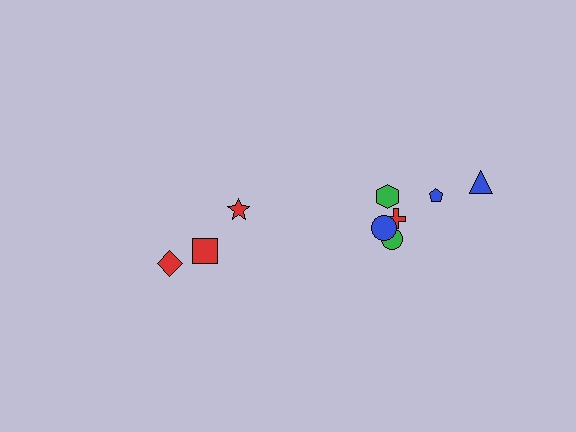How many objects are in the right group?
There are 6 objects.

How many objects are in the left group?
There are 3 objects.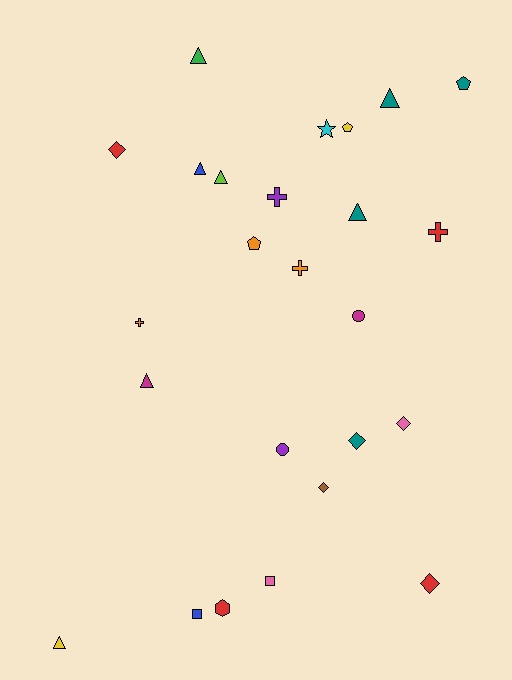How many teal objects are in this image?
There are 4 teal objects.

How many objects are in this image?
There are 25 objects.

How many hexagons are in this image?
There is 1 hexagon.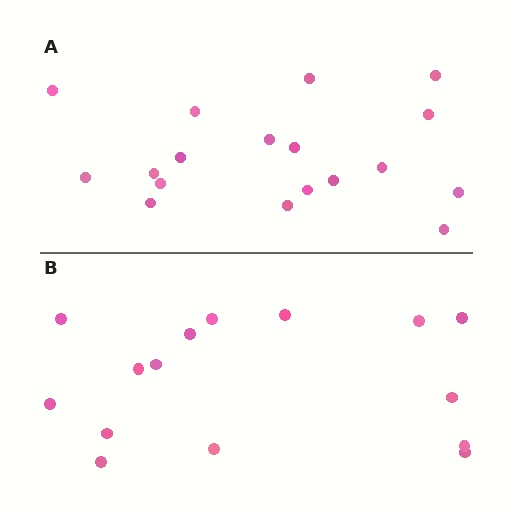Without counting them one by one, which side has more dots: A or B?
Region A (the top region) has more dots.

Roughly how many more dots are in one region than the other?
Region A has just a few more — roughly 2 or 3 more dots than region B.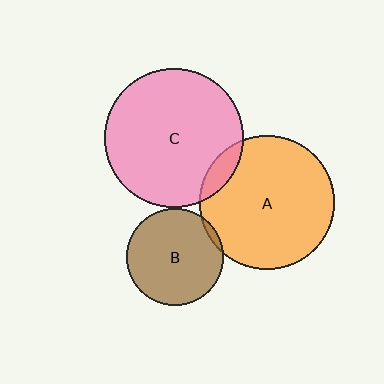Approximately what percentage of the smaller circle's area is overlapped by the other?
Approximately 5%.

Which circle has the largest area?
Circle C (pink).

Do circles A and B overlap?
Yes.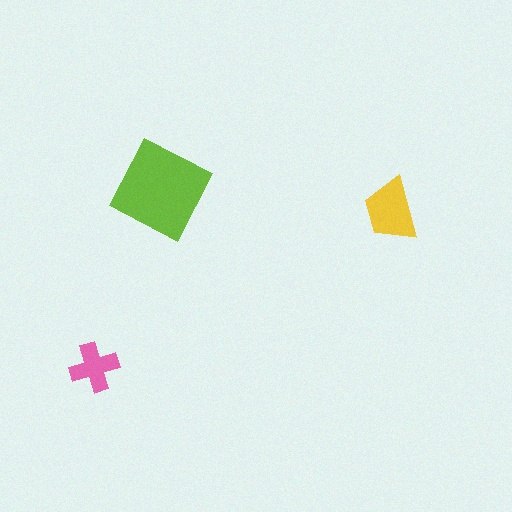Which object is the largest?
The lime square.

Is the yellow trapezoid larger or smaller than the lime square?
Smaller.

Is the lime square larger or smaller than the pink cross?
Larger.